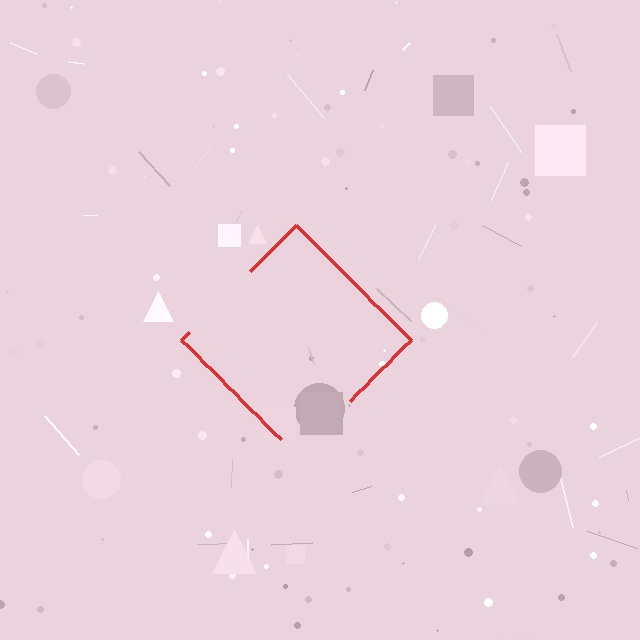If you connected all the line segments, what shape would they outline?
They would outline a diamond.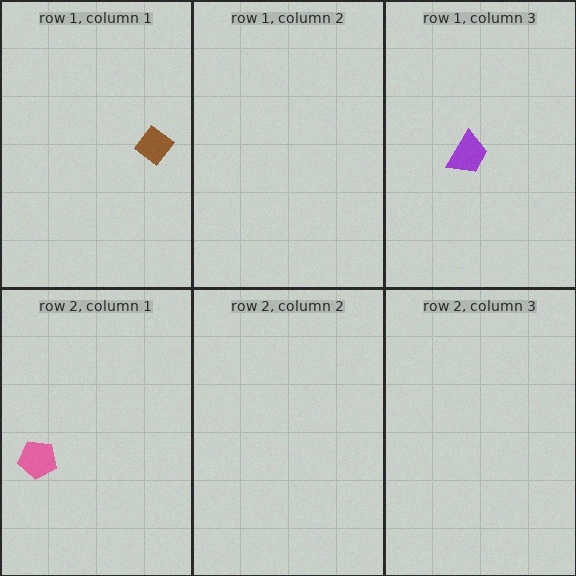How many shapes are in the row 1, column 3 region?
1.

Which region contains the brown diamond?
The row 1, column 1 region.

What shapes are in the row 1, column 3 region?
The purple trapezoid.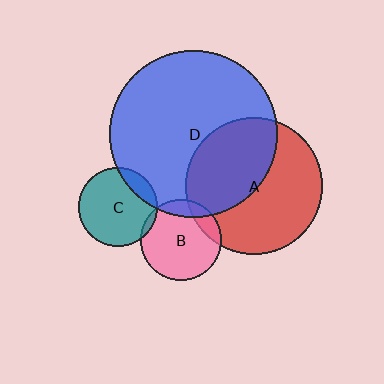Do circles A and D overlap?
Yes.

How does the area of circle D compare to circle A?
Approximately 1.5 times.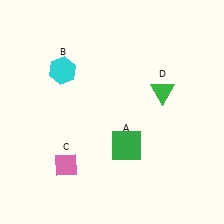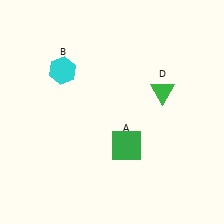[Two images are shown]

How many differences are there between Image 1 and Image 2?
There is 1 difference between the two images.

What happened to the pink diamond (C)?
The pink diamond (C) was removed in Image 2. It was in the bottom-left area of Image 1.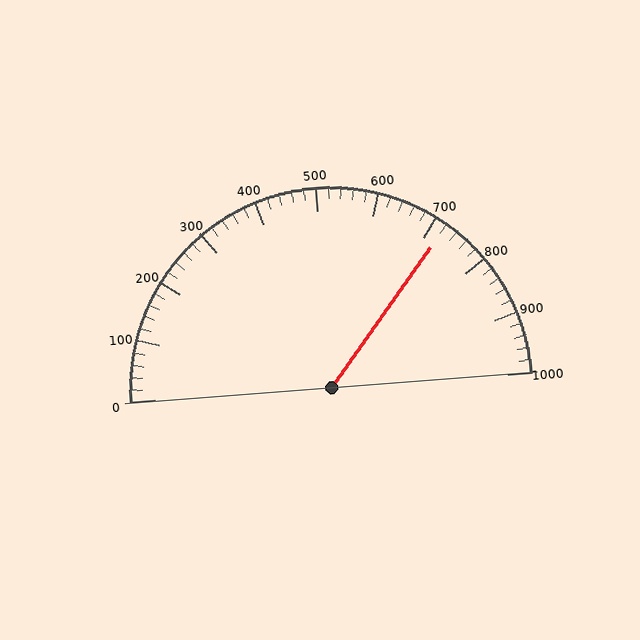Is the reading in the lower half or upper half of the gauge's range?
The reading is in the upper half of the range (0 to 1000).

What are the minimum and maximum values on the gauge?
The gauge ranges from 0 to 1000.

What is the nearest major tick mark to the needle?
The nearest major tick mark is 700.